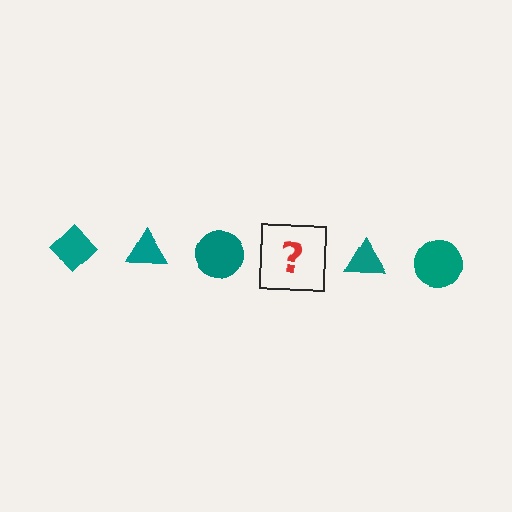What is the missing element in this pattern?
The missing element is a teal diamond.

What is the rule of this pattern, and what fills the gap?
The rule is that the pattern cycles through diamond, triangle, circle shapes in teal. The gap should be filled with a teal diamond.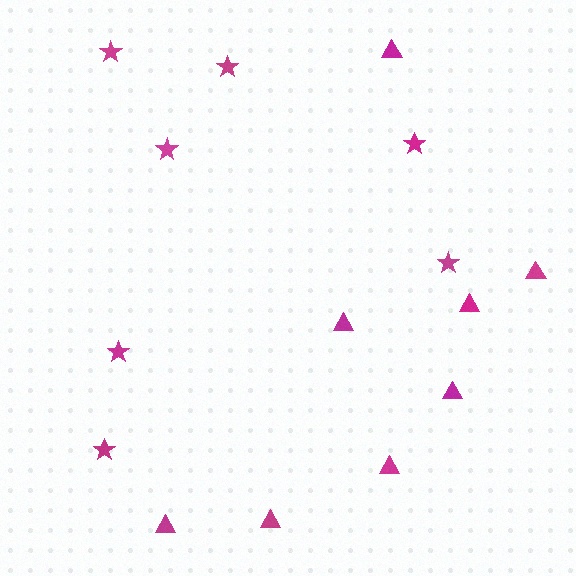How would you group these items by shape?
There are 2 groups: one group of stars (7) and one group of triangles (8).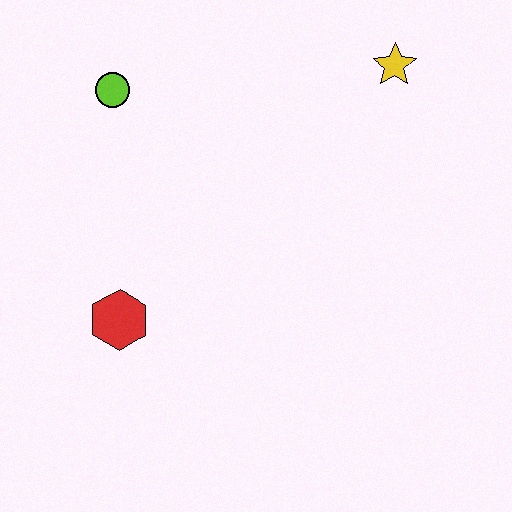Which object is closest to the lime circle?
The red hexagon is closest to the lime circle.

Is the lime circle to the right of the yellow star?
No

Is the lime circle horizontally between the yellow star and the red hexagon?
No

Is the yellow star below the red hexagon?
No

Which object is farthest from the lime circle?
The yellow star is farthest from the lime circle.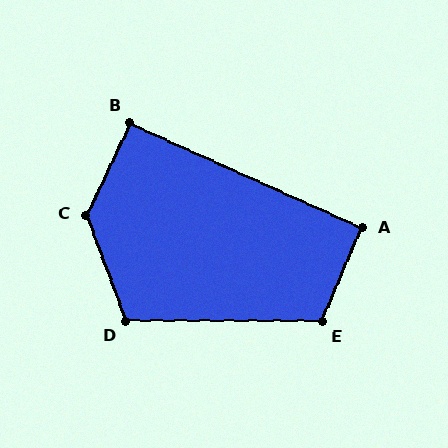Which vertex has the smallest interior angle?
B, at approximately 91 degrees.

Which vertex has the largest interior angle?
C, at approximately 134 degrees.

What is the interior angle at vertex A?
Approximately 91 degrees (approximately right).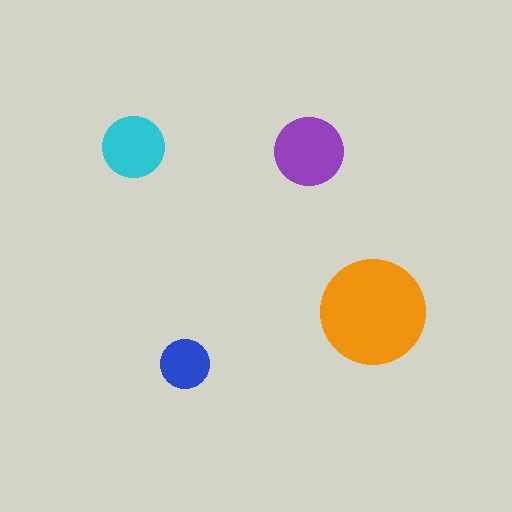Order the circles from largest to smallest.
the orange one, the purple one, the cyan one, the blue one.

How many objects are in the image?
There are 4 objects in the image.